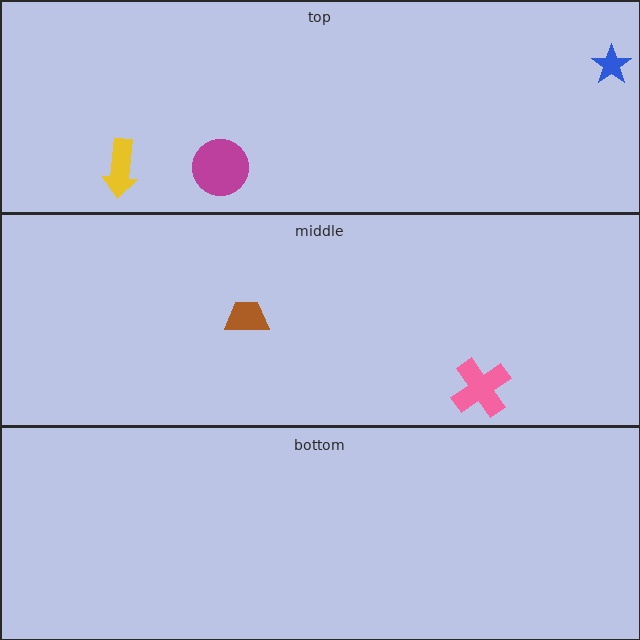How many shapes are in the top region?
3.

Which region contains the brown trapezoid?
The middle region.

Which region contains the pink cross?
The middle region.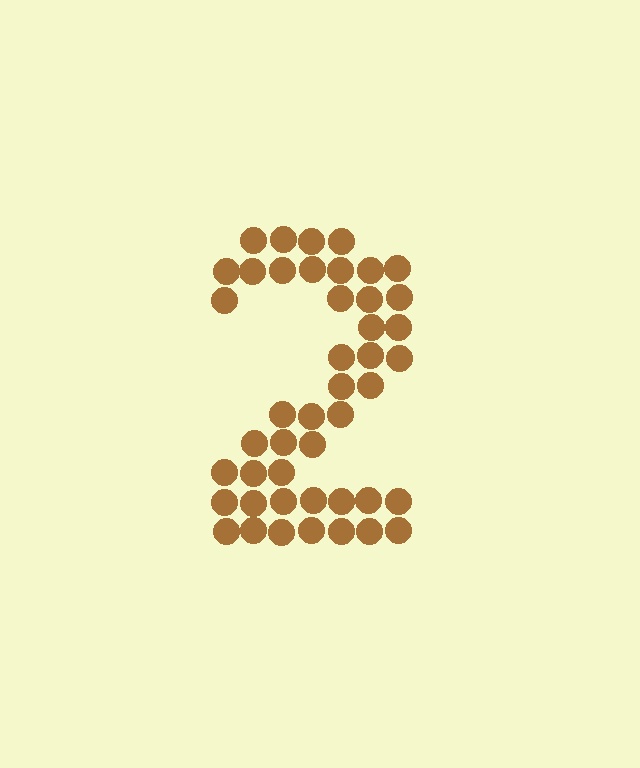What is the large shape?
The large shape is the digit 2.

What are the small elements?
The small elements are circles.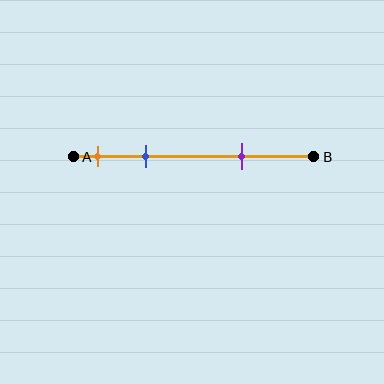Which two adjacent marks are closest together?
The orange and blue marks are the closest adjacent pair.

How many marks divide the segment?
There are 3 marks dividing the segment.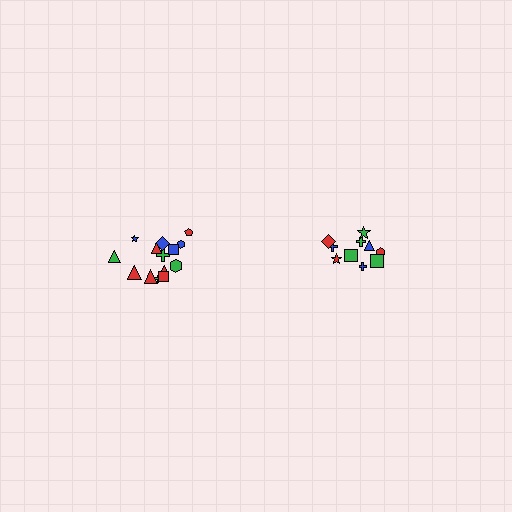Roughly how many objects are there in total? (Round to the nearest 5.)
Roughly 25 objects in total.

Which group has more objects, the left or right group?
The left group.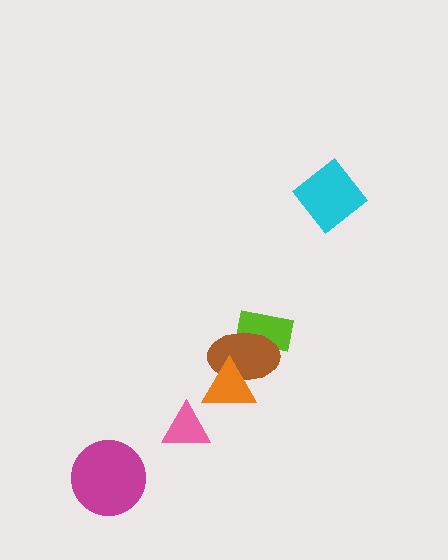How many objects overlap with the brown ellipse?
2 objects overlap with the brown ellipse.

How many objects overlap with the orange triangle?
1 object overlaps with the orange triangle.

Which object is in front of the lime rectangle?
The brown ellipse is in front of the lime rectangle.